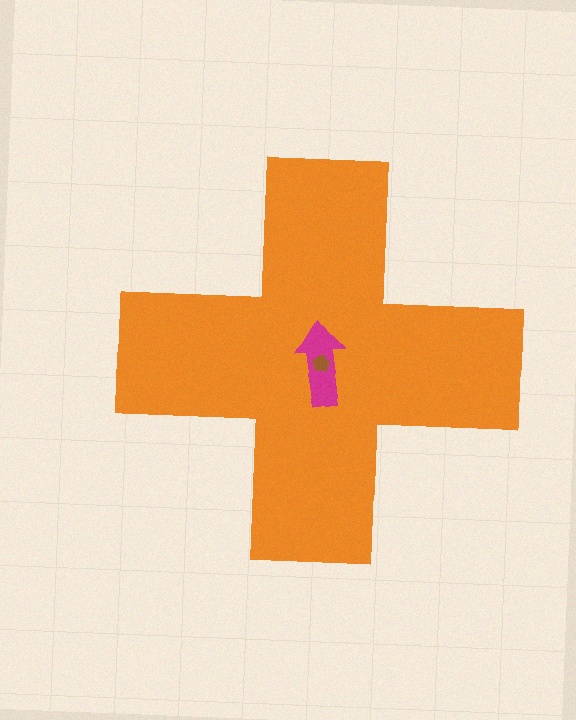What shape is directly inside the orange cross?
The magenta arrow.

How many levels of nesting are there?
3.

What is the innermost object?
The brown pentagon.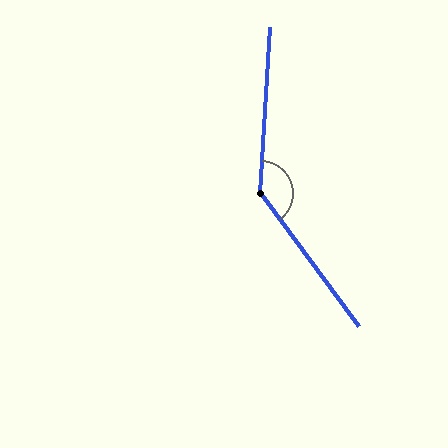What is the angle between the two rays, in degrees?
Approximately 140 degrees.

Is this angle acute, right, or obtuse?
It is obtuse.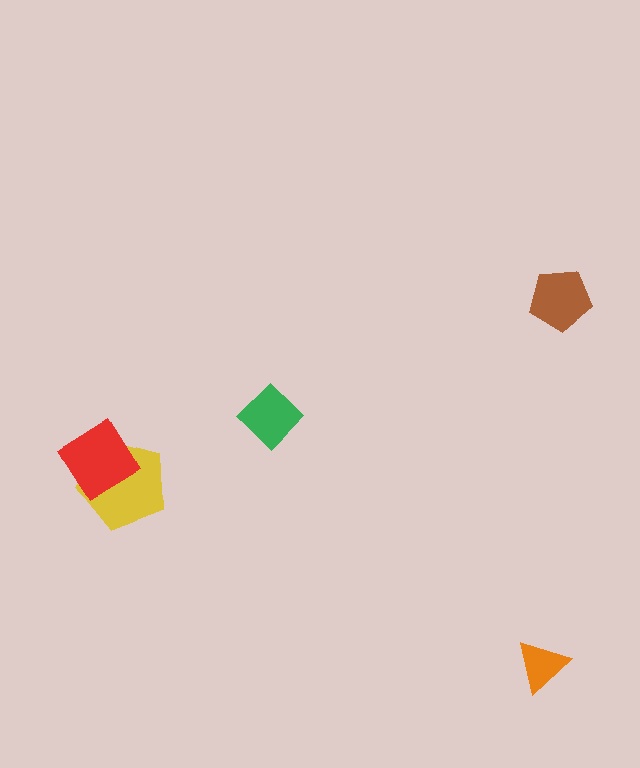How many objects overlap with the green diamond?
0 objects overlap with the green diamond.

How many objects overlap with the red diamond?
1 object overlaps with the red diamond.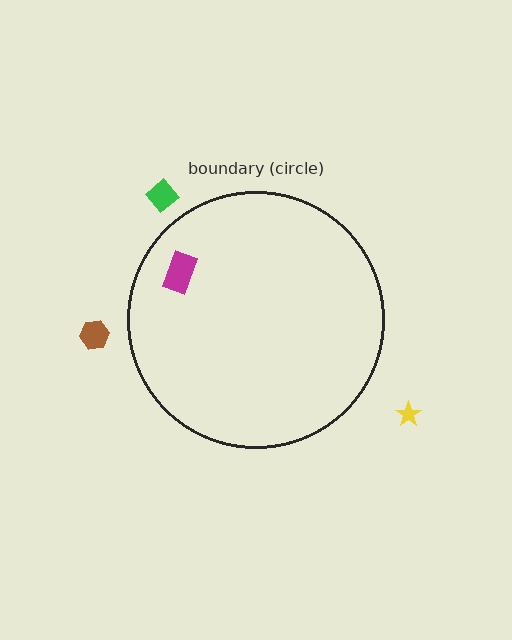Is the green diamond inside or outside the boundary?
Outside.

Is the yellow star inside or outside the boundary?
Outside.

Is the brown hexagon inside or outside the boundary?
Outside.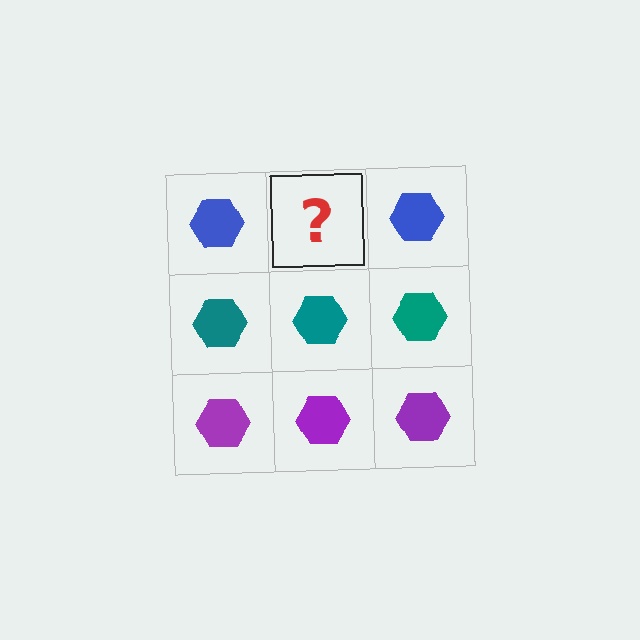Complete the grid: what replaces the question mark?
The question mark should be replaced with a blue hexagon.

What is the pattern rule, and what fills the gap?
The rule is that each row has a consistent color. The gap should be filled with a blue hexagon.